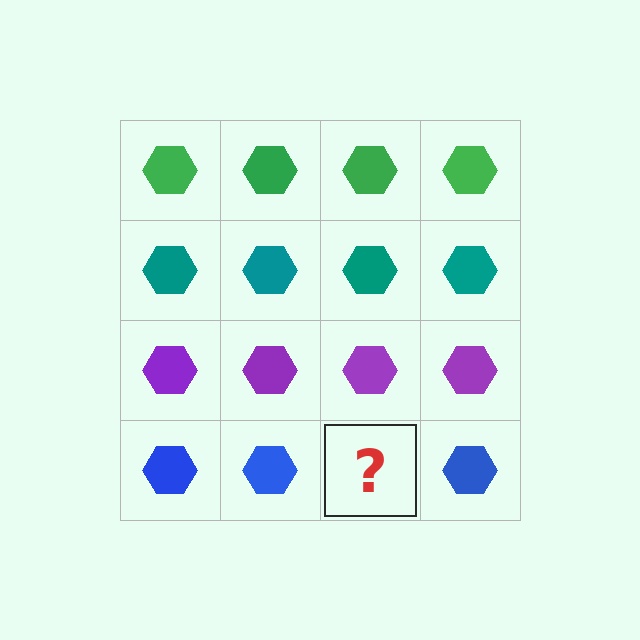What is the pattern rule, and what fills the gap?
The rule is that each row has a consistent color. The gap should be filled with a blue hexagon.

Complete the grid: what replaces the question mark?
The question mark should be replaced with a blue hexagon.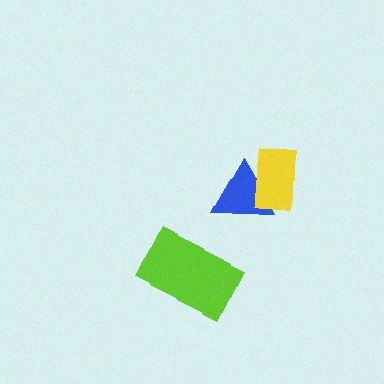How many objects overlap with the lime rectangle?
0 objects overlap with the lime rectangle.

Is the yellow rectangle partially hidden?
No, no other shape covers it.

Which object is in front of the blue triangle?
The yellow rectangle is in front of the blue triangle.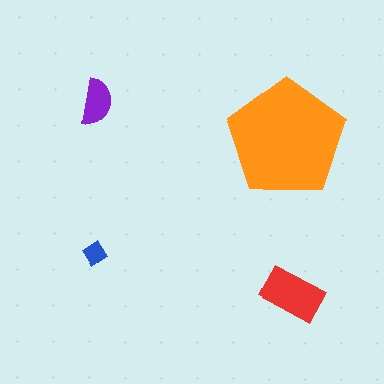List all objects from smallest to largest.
The blue diamond, the purple semicircle, the red rectangle, the orange pentagon.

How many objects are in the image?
There are 4 objects in the image.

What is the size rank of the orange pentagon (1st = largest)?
1st.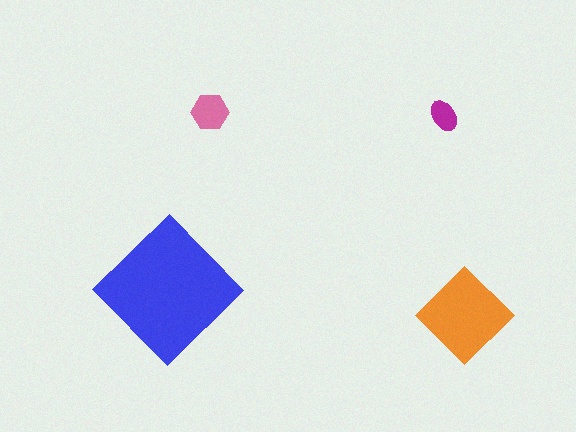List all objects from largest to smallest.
The blue diamond, the orange diamond, the pink hexagon, the magenta ellipse.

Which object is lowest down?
The orange diamond is bottommost.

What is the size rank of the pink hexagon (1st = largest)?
3rd.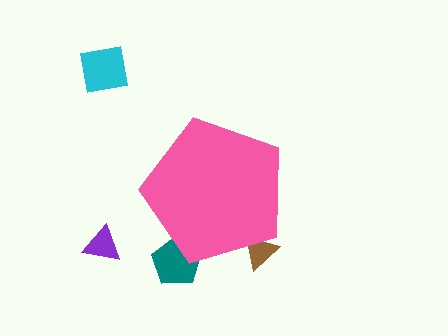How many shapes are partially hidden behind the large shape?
2 shapes are partially hidden.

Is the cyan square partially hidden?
No, the cyan square is fully visible.